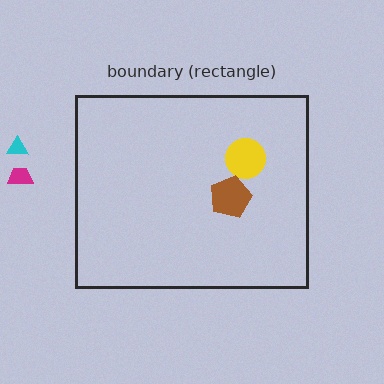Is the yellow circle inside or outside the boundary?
Inside.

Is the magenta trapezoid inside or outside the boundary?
Outside.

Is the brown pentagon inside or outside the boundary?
Inside.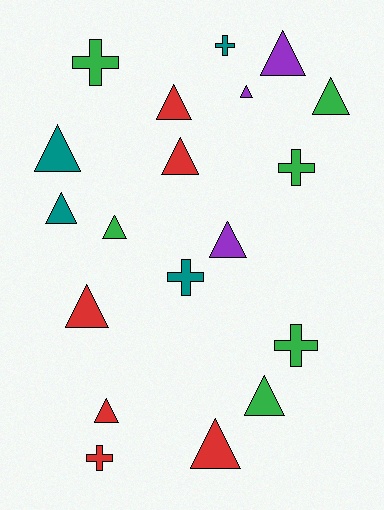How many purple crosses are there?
There are no purple crosses.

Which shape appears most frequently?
Triangle, with 13 objects.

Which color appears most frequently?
Green, with 6 objects.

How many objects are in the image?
There are 19 objects.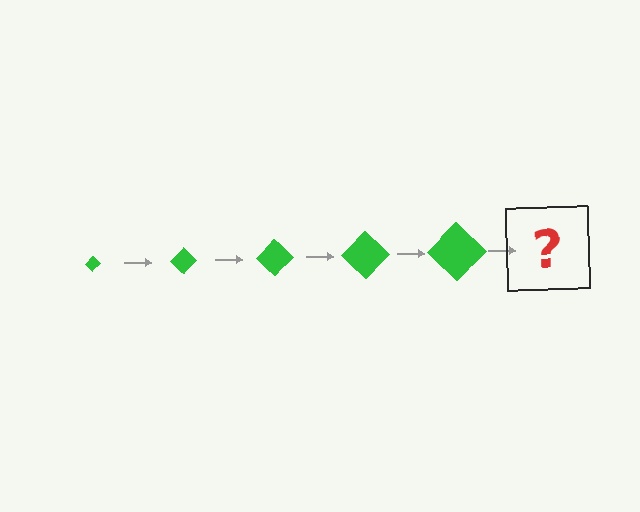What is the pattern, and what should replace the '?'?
The pattern is that the diamond gets progressively larger each step. The '?' should be a green diamond, larger than the previous one.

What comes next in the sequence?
The next element should be a green diamond, larger than the previous one.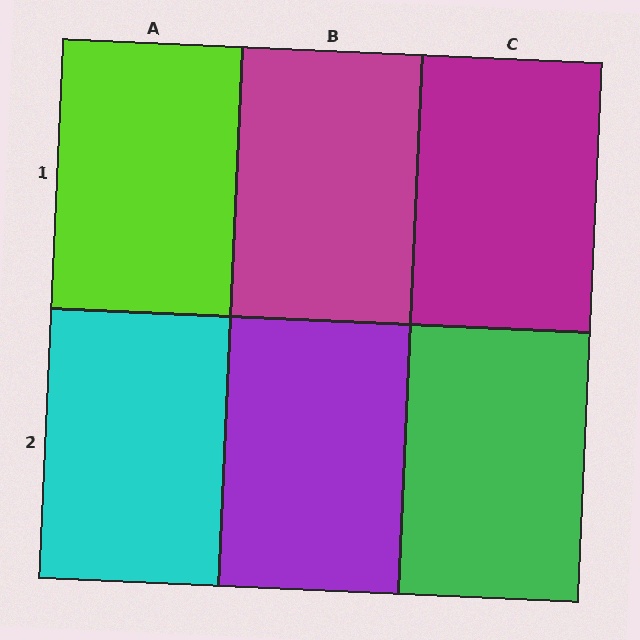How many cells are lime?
1 cell is lime.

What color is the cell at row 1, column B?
Magenta.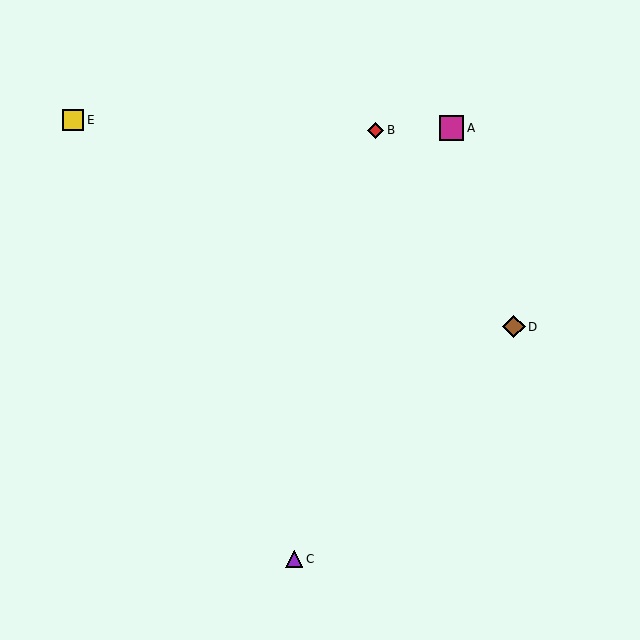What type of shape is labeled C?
Shape C is a purple triangle.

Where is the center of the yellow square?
The center of the yellow square is at (73, 120).